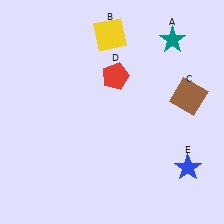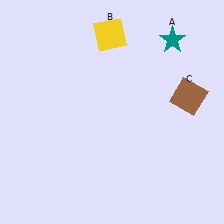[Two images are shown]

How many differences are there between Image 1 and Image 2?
There are 2 differences between the two images.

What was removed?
The red pentagon (D), the blue star (E) were removed in Image 2.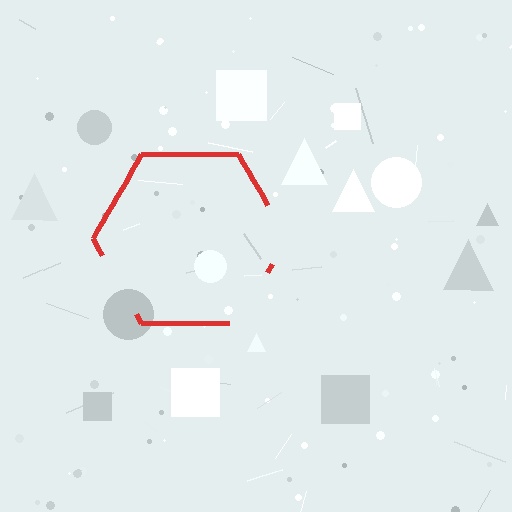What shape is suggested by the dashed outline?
The dashed outline suggests a hexagon.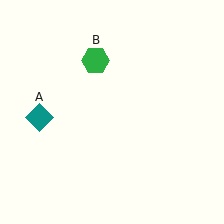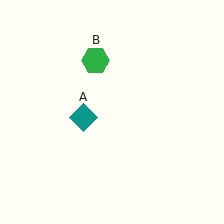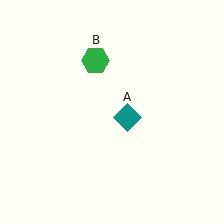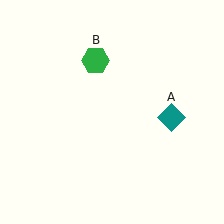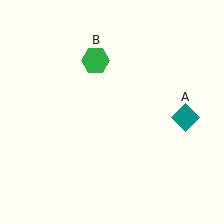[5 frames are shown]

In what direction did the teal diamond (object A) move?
The teal diamond (object A) moved right.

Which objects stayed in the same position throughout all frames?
Green hexagon (object B) remained stationary.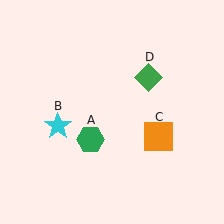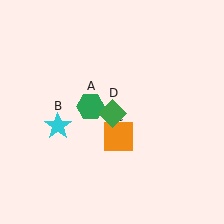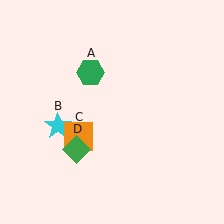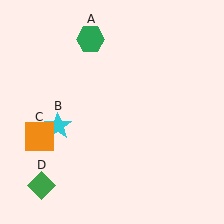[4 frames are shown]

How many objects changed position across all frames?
3 objects changed position: green hexagon (object A), orange square (object C), green diamond (object D).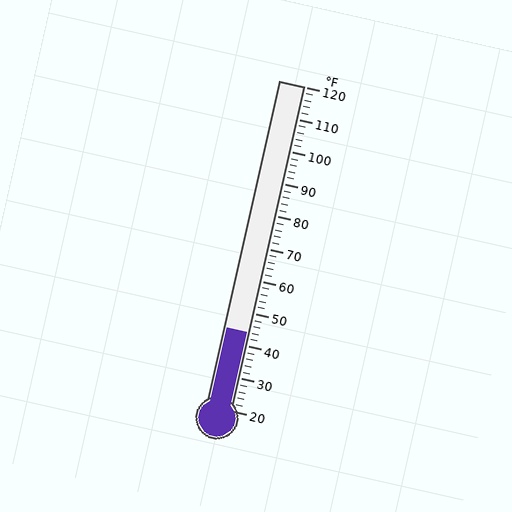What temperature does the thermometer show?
The thermometer shows approximately 44°F.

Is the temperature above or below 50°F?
The temperature is below 50°F.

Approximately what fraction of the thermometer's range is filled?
The thermometer is filled to approximately 25% of its range.